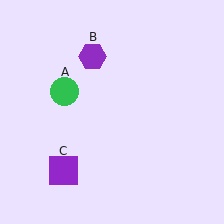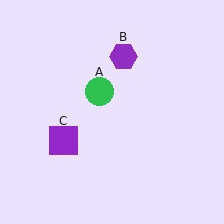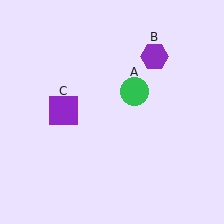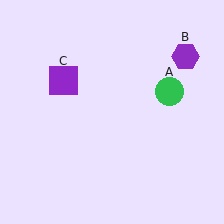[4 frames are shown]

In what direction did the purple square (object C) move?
The purple square (object C) moved up.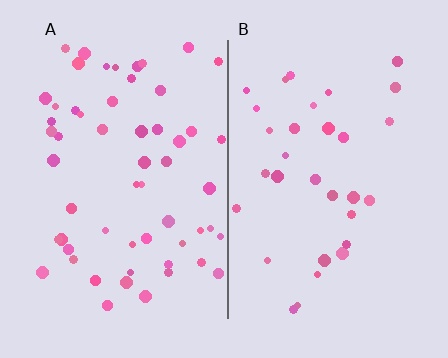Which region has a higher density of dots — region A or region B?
A (the left).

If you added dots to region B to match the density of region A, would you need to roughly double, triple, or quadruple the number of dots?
Approximately double.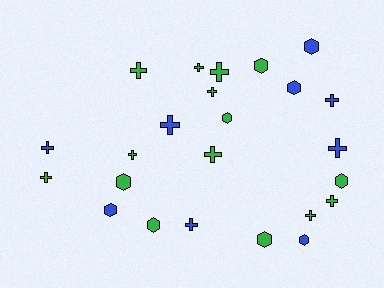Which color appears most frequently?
Green, with 15 objects.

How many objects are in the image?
There are 24 objects.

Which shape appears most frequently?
Cross, with 14 objects.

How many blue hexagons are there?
There are 4 blue hexagons.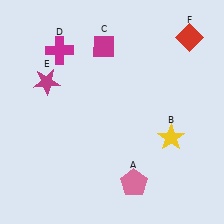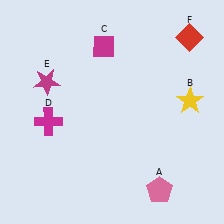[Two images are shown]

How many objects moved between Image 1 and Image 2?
3 objects moved between the two images.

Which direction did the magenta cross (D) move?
The magenta cross (D) moved down.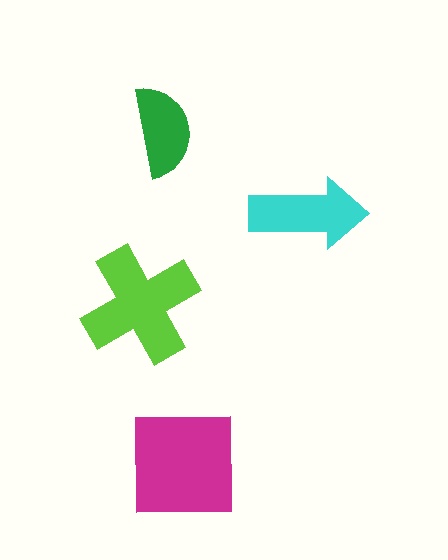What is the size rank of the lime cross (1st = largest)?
2nd.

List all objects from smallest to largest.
The green semicircle, the cyan arrow, the lime cross, the magenta square.